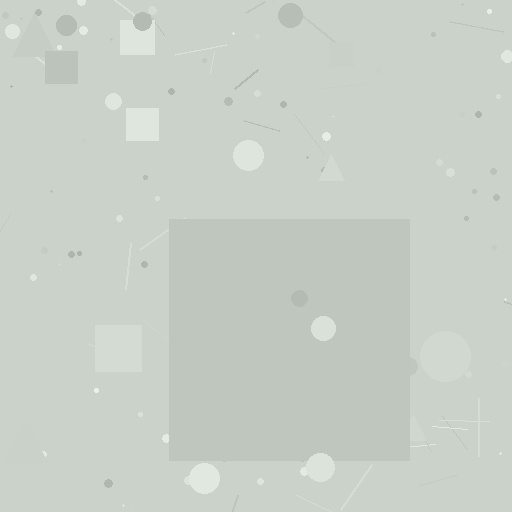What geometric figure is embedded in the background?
A square is embedded in the background.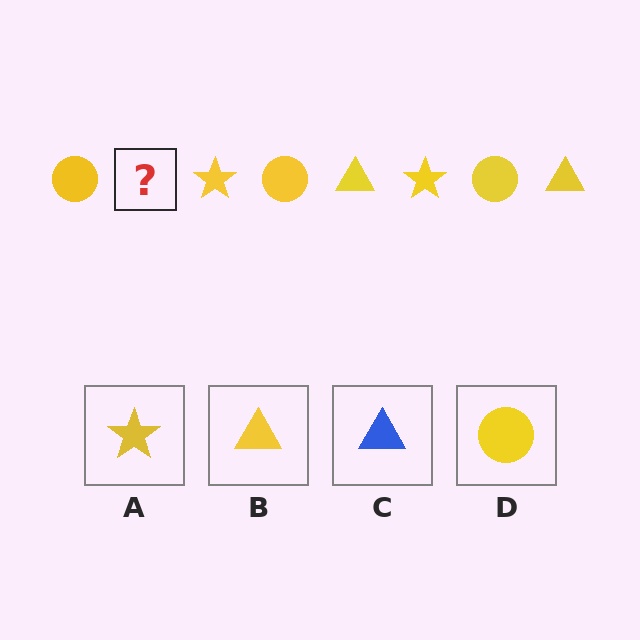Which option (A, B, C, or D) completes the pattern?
B.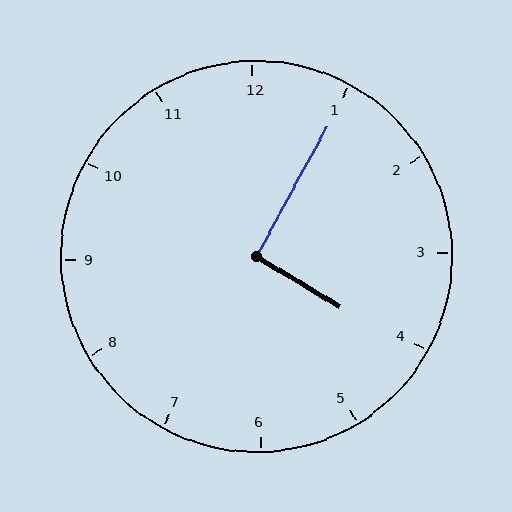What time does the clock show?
4:05.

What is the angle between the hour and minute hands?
Approximately 92 degrees.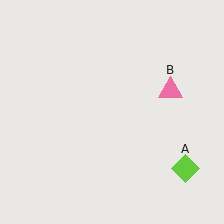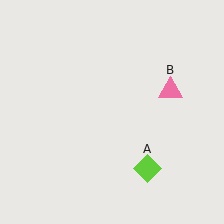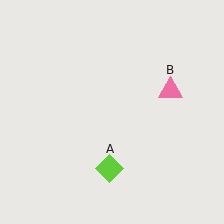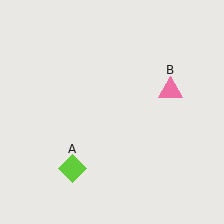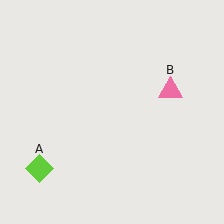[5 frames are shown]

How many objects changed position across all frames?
1 object changed position: lime diamond (object A).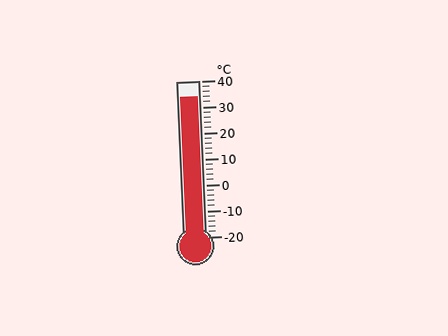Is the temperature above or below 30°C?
The temperature is above 30°C.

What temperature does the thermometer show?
The thermometer shows approximately 34°C.